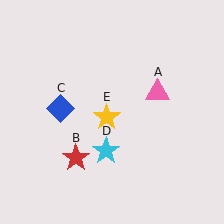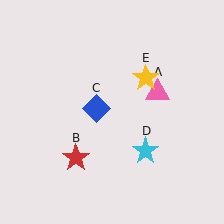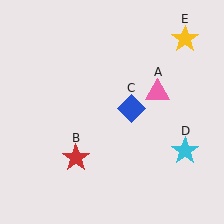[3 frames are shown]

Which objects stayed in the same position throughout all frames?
Pink triangle (object A) and red star (object B) remained stationary.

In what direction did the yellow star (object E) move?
The yellow star (object E) moved up and to the right.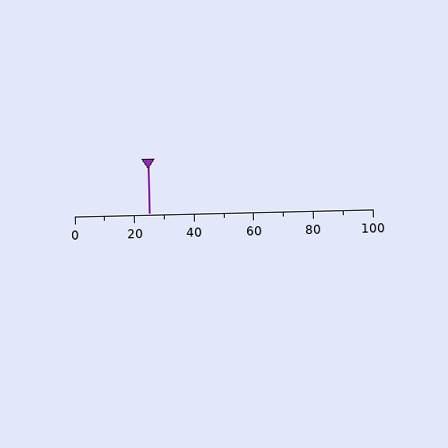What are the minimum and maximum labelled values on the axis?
The axis runs from 0 to 100.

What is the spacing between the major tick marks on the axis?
The major ticks are spaced 20 apart.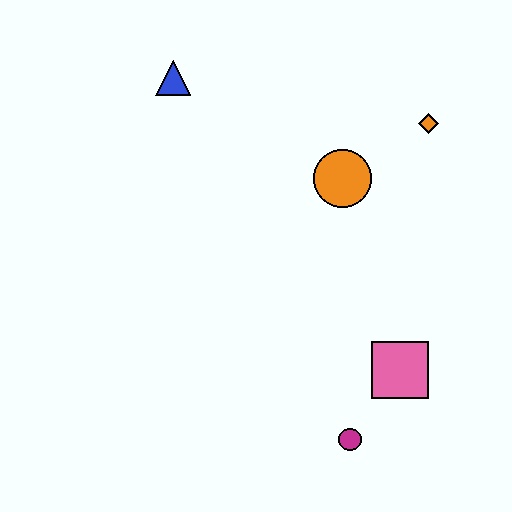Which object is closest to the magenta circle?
The pink square is closest to the magenta circle.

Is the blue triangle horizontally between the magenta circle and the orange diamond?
No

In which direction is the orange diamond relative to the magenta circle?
The orange diamond is above the magenta circle.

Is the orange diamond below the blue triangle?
Yes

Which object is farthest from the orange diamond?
The magenta circle is farthest from the orange diamond.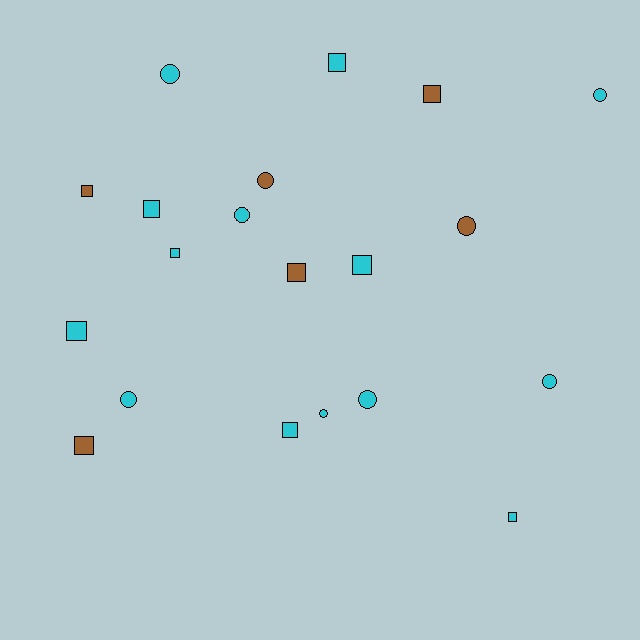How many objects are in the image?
There are 20 objects.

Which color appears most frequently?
Cyan, with 14 objects.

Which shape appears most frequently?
Square, with 11 objects.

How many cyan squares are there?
There are 7 cyan squares.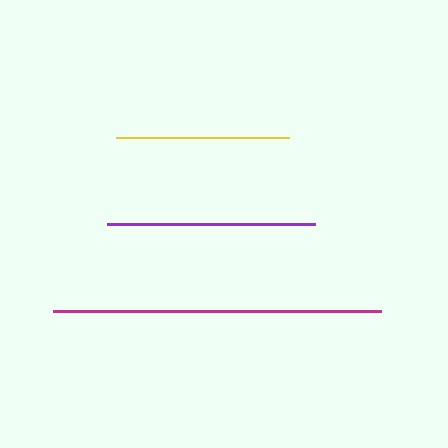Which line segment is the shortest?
The yellow line is the shortest at approximately 173 pixels.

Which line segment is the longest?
The magenta line is the longest at approximately 329 pixels.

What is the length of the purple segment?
The purple segment is approximately 207 pixels long.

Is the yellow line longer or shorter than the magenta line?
The magenta line is longer than the yellow line.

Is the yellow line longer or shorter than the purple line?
The purple line is longer than the yellow line.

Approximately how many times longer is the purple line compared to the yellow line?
The purple line is approximately 1.2 times the length of the yellow line.